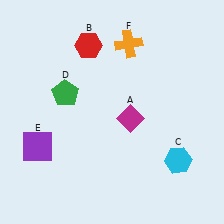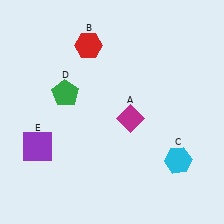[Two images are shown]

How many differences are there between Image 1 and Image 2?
There is 1 difference between the two images.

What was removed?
The orange cross (F) was removed in Image 2.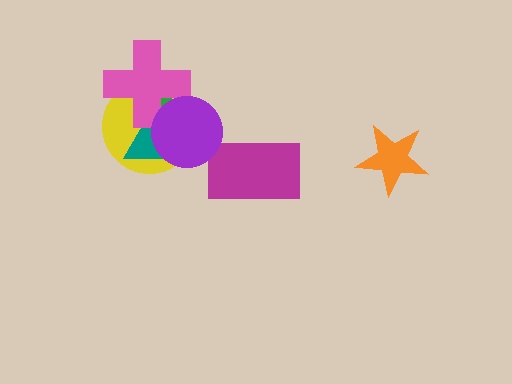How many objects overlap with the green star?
4 objects overlap with the green star.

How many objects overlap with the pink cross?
4 objects overlap with the pink cross.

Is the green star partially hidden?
Yes, it is partially covered by another shape.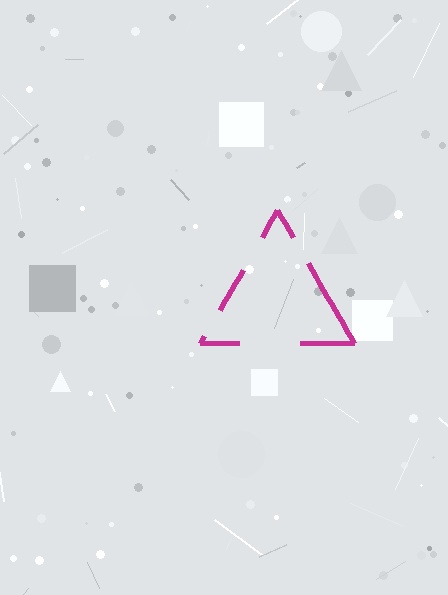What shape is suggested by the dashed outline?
The dashed outline suggests a triangle.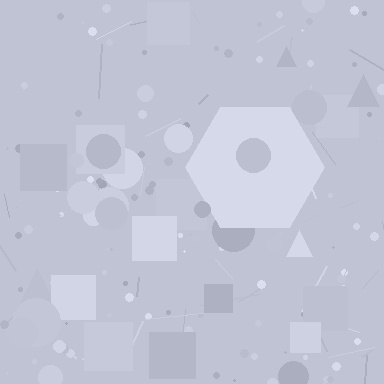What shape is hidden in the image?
A hexagon is hidden in the image.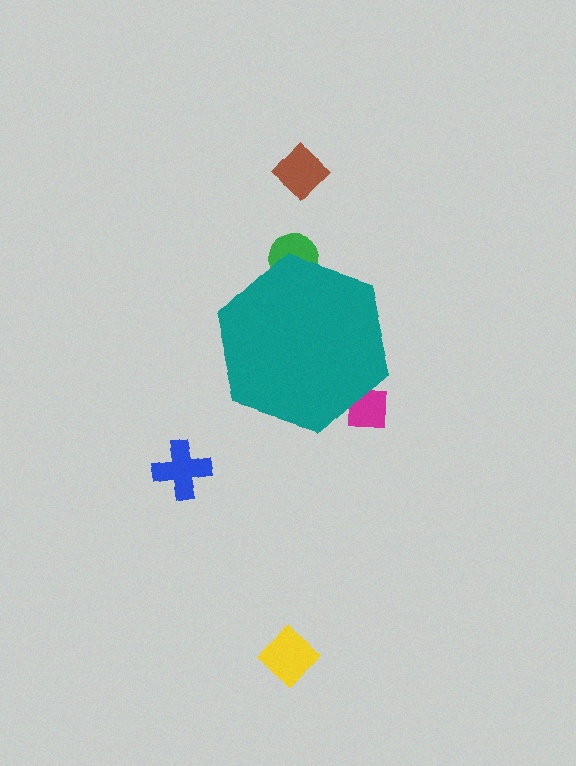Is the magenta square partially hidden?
Yes, the magenta square is partially hidden behind the teal hexagon.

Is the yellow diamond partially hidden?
No, the yellow diamond is fully visible.